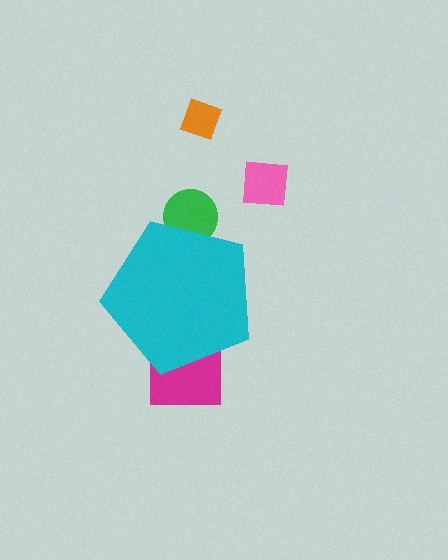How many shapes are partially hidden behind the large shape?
2 shapes are partially hidden.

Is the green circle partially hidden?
Yes, the green circle is partially hidden behind the cyan pentagon.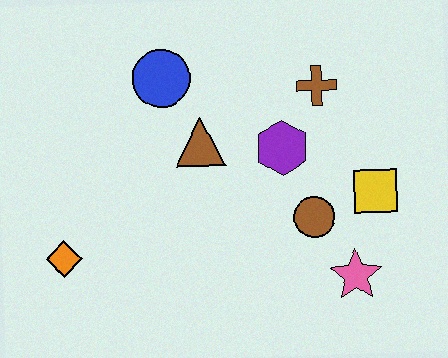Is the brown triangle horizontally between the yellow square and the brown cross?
No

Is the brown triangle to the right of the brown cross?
No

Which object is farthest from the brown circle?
The orange diamond is farthest from the brown circle.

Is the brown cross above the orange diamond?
Yes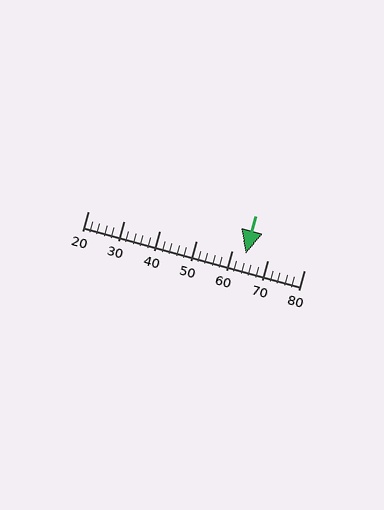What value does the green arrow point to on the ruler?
The green arrow points to approximately 64.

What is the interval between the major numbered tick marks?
The major tick marks are spaced 10 units apart.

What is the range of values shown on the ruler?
The ruler shows values from 20 to 80.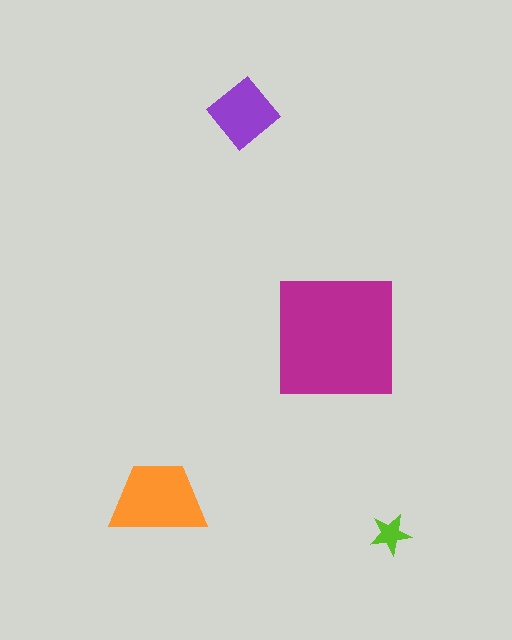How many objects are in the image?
There are 4 objects in the image.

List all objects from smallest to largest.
The lime star, the purple diamond, the orange trapezoid, the magenta square.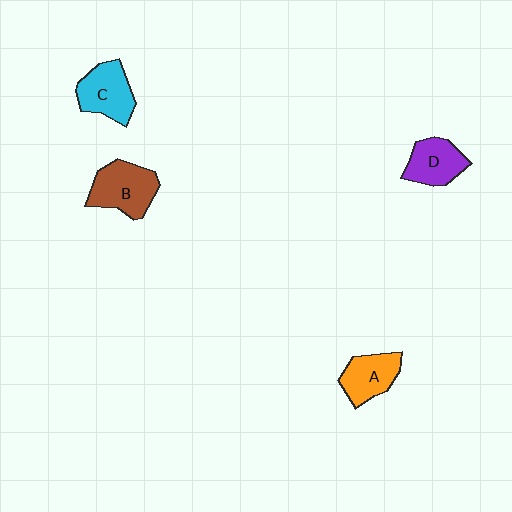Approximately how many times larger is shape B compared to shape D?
Approximately 1.3 times.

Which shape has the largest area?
Shape B (brown).